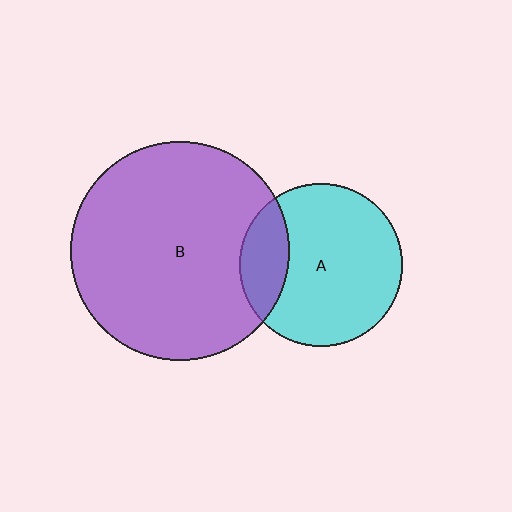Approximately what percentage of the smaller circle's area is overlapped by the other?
Approximately 20%.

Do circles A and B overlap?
Yes.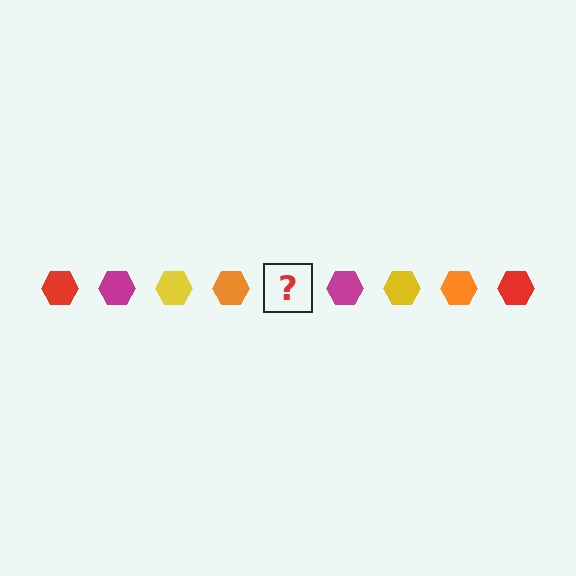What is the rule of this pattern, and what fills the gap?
The rule is that the pattern cycles through red, magenta, yellow, orange hexagons. The gap should be filled with a red hexagon.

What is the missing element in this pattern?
The missing element is a red hexagon.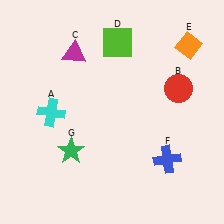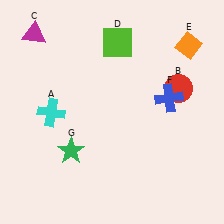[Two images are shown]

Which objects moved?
The objects that moved are: the magenta triangle (C), the blue cross (F).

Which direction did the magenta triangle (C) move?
The magenta triangle (C) moved left.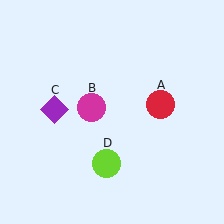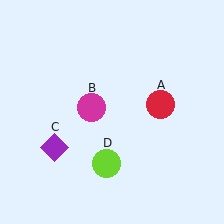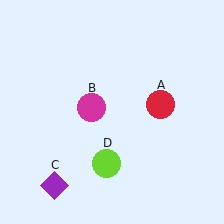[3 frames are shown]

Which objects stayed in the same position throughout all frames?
Red circle (object A) and magenta circle (object B) and lime circle (object D) remained stationary.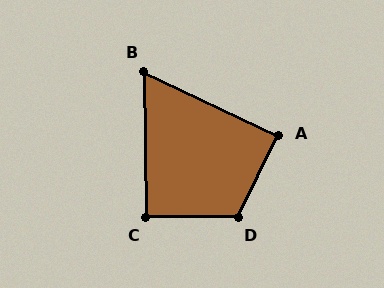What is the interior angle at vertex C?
Approximately 91 degrees (approximately right).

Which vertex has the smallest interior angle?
B, at approximately 64 degrees.